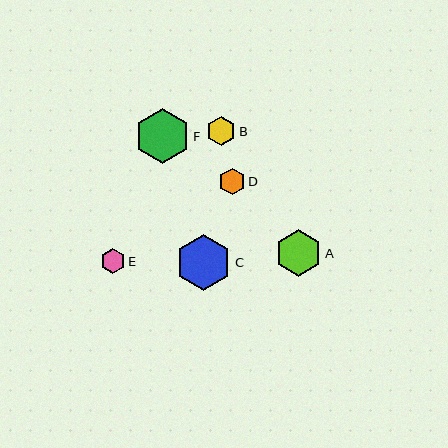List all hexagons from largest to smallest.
From largest to smallest: C, F, A, B, D, E.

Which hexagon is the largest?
Hexagon C is the largest with a size of approximately 56 pixels.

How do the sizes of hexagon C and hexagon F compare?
Hexagon C and hexagon F are approximately the same size.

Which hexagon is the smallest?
Hexagon E is the smallest with a size of approximately 25 pixels.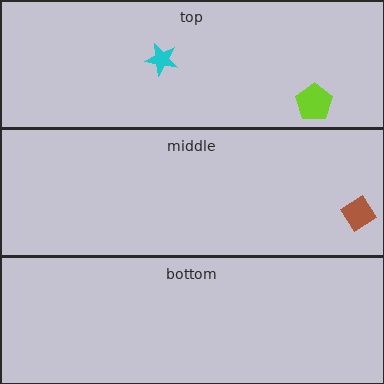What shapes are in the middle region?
The brown diamond.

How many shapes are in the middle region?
1.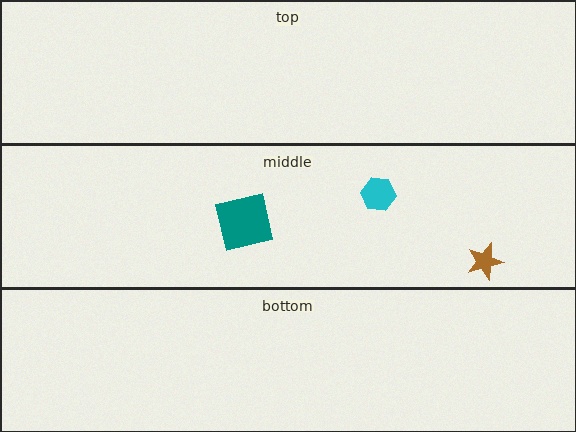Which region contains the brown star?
The middle region.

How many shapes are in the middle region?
3.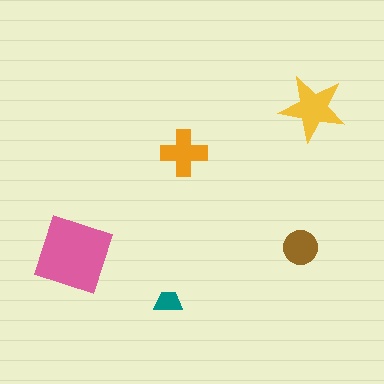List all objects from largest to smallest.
The pink square, the yellow star, the orange cross, the brown circle, the teal trapezoid.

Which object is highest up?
The yellow star is topmost.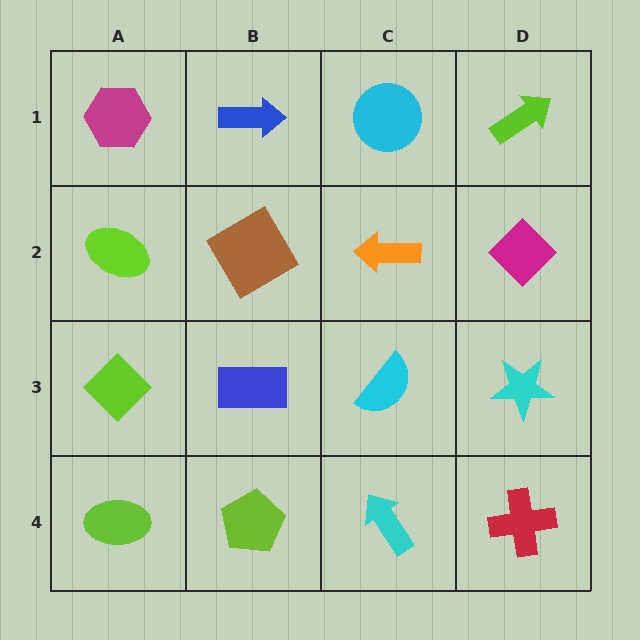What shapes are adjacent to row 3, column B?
A brown diamond (row 2, column B), a lime pentagon (row 4, column B), a lime diamond (row 3, column A), a cyan semicircle (row 3, column C).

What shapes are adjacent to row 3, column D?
A magenta diamond (row 2, column D), a red cross (row 4, column D), a cyan semicircle (row 3, column C).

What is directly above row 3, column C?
An orange arrow.